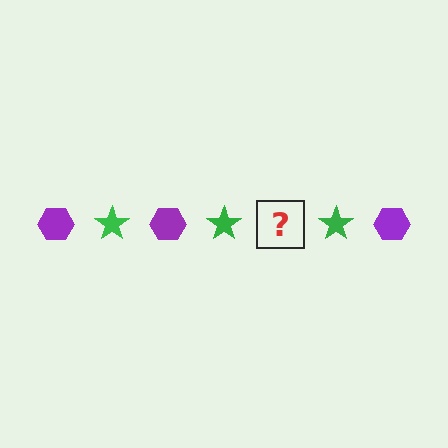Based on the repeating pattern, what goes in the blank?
The blank should be a purple hexagon.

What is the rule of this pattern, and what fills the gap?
The rule is that the pattern alternates between purple hexagon and green star. The gap should be filled with a purple hexagon.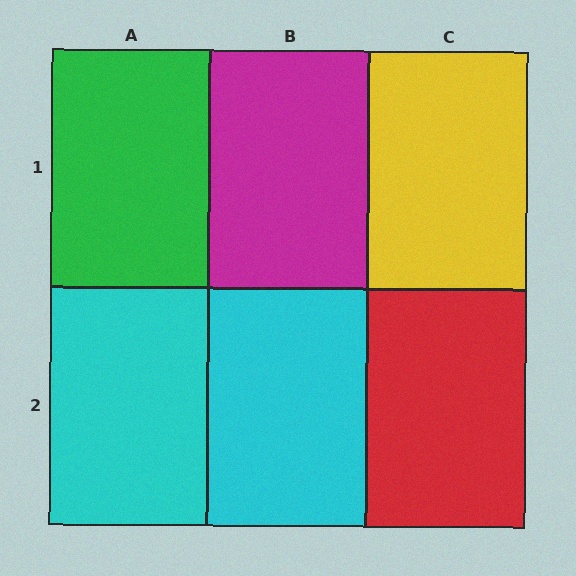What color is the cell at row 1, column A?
Green.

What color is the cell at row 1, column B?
Magenta.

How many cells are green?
1 cell is green.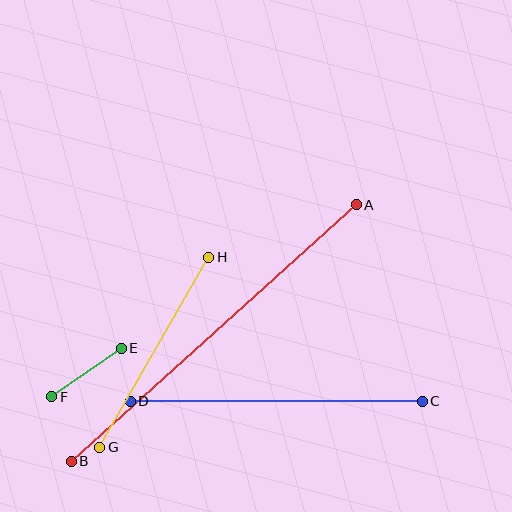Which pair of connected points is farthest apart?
Points A and B are farthest apart.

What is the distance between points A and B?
The distance is approximately 383 pixels.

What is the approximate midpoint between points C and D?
The midpoint is at approximately (276, 401) pixels.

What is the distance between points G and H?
The distance is approximately 219 pixels.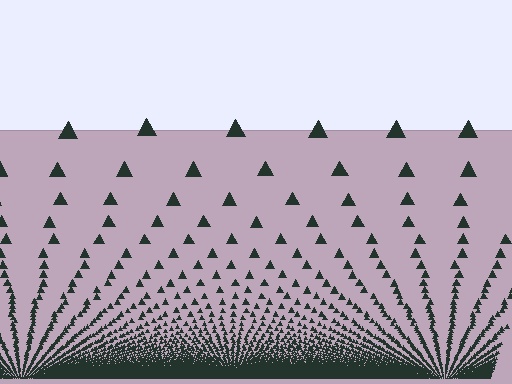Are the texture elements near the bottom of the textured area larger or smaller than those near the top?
Smaller. The gradient is inverted — elements near the bottom are smaller and denser.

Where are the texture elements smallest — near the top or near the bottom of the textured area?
Near the bottom.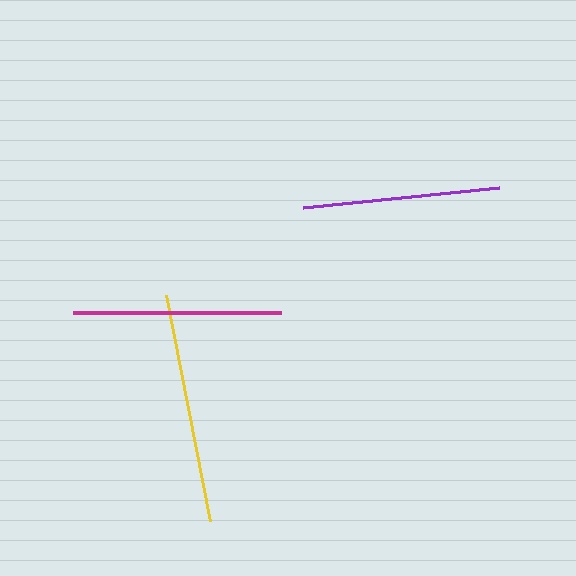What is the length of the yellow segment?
The yellow segment is approximately 231 pixels long.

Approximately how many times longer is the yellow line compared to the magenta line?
The yellow line is approximately 1.1 times the length of the magenta line.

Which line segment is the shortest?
The purple line is the shortest at approximately 197 pixels.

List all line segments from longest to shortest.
From longest to shortest: yellow, magenta, purple.